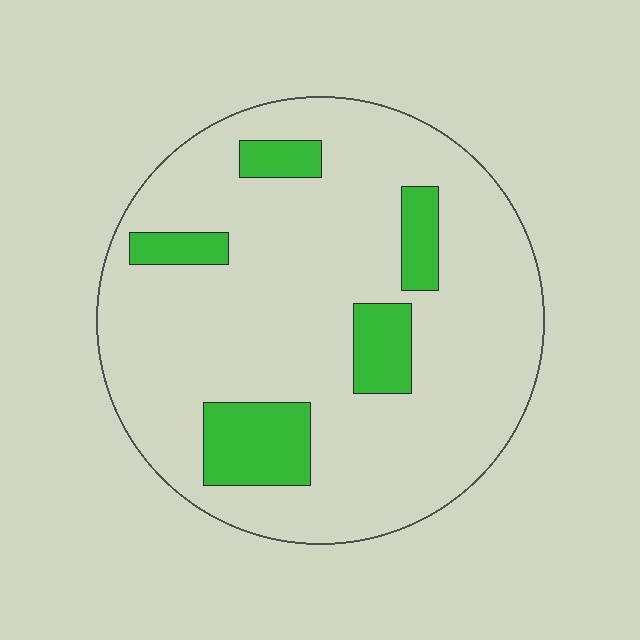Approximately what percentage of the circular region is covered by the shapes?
Approximately 15%.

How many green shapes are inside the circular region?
5.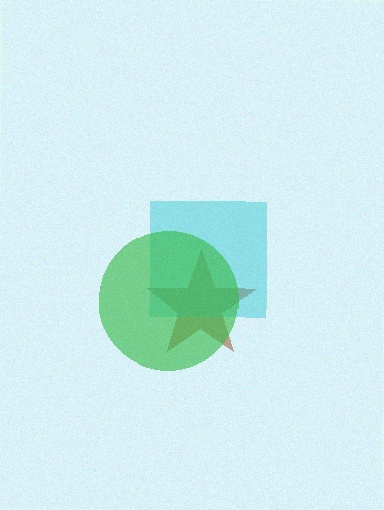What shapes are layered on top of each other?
The layered shapes are: a brown star, a cyan square, a green circle.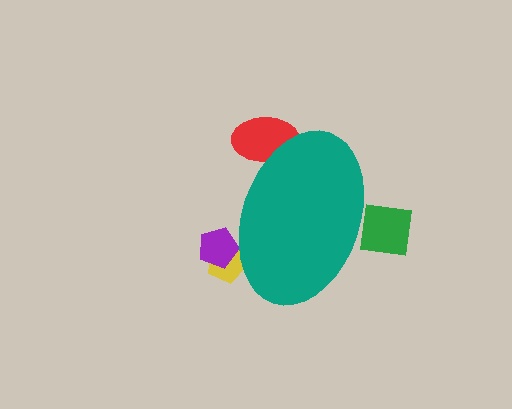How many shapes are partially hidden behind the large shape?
4 shapes are partially hidden.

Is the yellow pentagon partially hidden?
Yes, the yellow pentagon is partially hidden behind the teal ellipse.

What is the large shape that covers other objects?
A teal ellipse.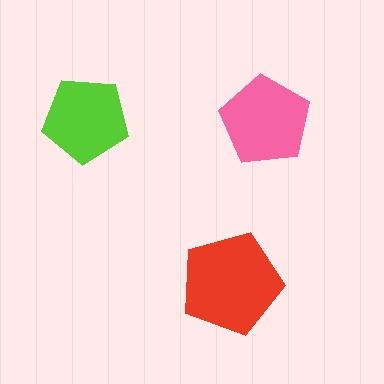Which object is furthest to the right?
The pink pentagon is rightmost.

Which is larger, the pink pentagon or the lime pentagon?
The pink one.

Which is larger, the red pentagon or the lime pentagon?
The red one.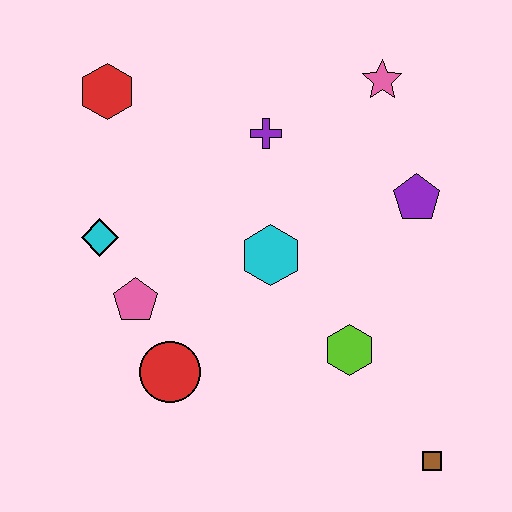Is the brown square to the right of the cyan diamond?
Yes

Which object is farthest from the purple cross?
The brown square is farthest from the purple cross.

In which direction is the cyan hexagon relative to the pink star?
The cyan hexagon is below the pink star.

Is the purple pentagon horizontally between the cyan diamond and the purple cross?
No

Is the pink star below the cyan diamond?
No